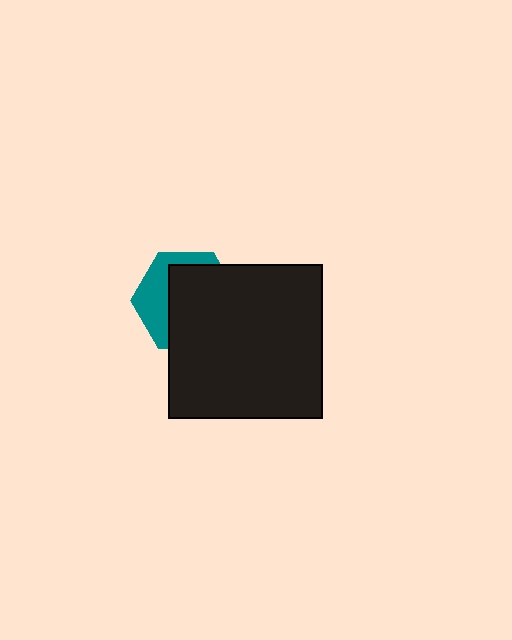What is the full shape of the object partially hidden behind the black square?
The partially hidden object is a teal hexagon.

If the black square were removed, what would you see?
You would see the complete teal hexagon.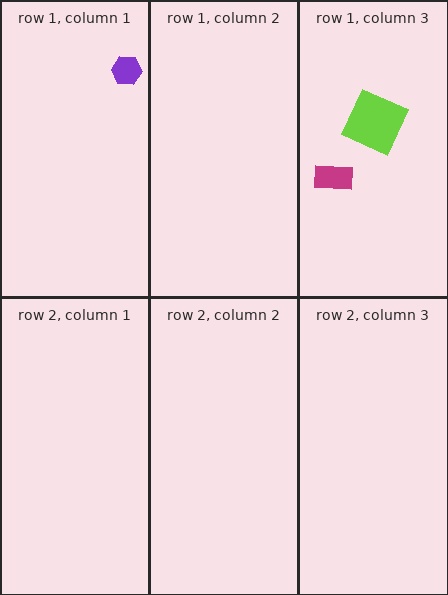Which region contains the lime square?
The row 1, column 3 region.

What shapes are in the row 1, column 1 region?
The purple hexagon.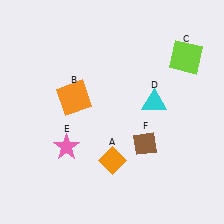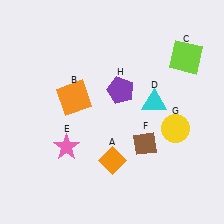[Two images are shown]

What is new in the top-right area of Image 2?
A purple pentagon (H) was added in the top-right area of Image 2.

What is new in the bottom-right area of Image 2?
A yellow circle (G) was added in the bottom-right area of Image 2.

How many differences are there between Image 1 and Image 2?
There are 2 differences between the two images.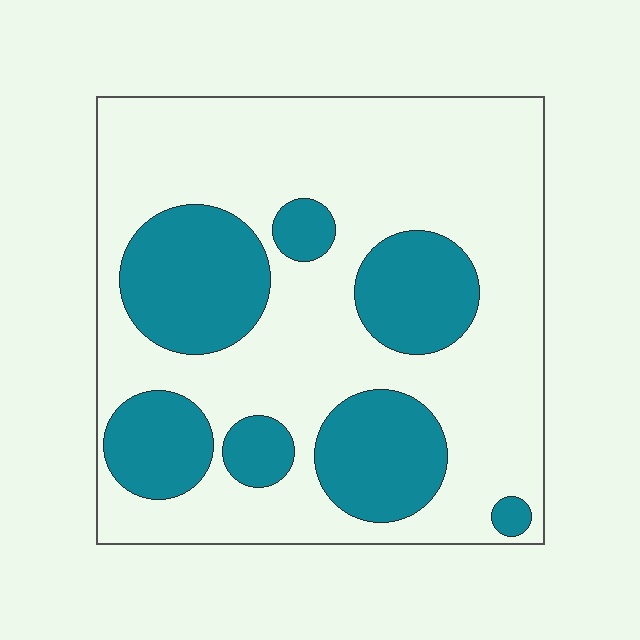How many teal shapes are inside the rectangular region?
7.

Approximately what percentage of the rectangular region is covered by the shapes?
Approximately 30%.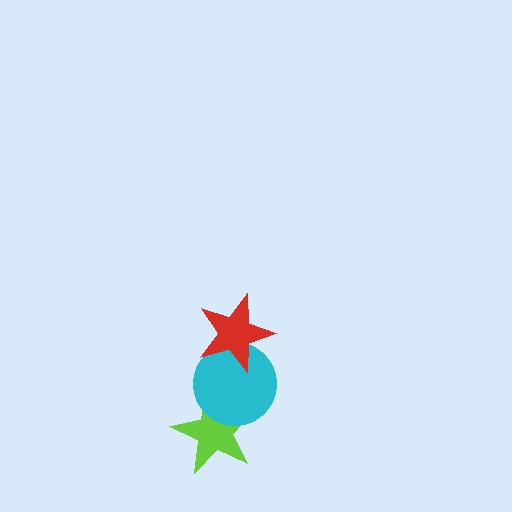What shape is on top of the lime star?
The cyan circle is on top of the lime star.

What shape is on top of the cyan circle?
The red star is on top of the cyan circle.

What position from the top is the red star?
The red star is 1st from the top.